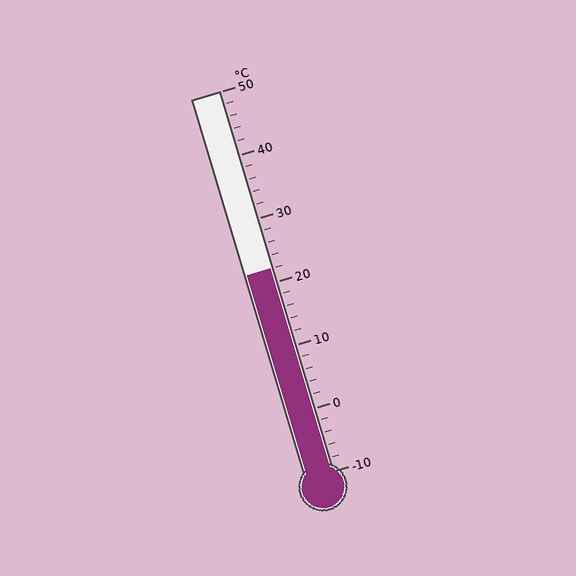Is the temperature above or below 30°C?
The temperature is below 30°C.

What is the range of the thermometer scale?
The thermometer scale ranges from -10°C to 50°C.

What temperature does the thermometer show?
The thermometer shows approximately 22°C.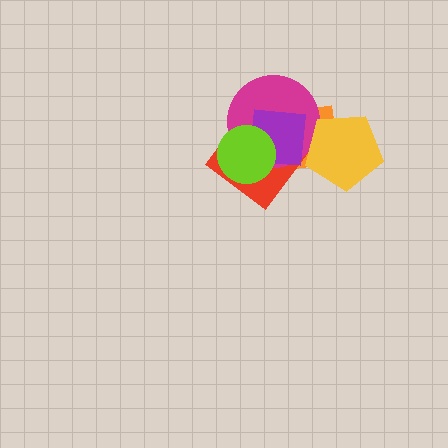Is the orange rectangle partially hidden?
Yes, it is partially covered by another shape.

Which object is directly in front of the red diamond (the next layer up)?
The magenta circle is directly in front of the red diamond.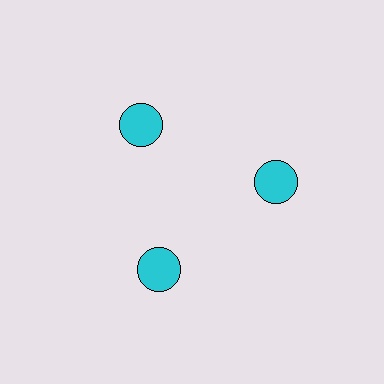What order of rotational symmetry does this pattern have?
This pattern has 3-fold rotational symmetry.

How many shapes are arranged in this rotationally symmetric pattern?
There are 3 shapes, arranged in 3 groups of 1.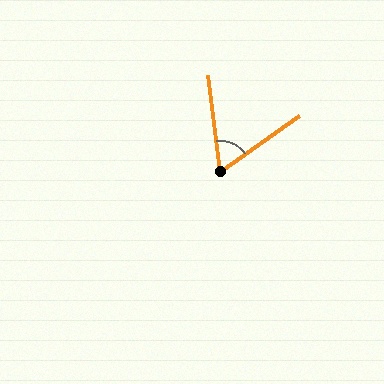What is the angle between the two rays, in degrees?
Approximately 61 degrees.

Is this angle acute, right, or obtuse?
It is acute.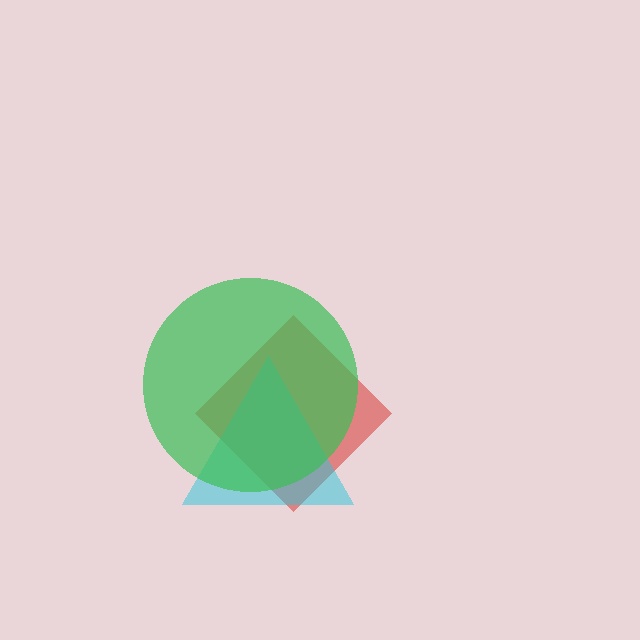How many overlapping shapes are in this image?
There are 3 overlapping shapes in the image.